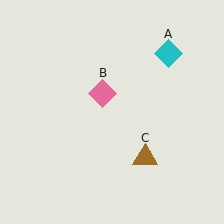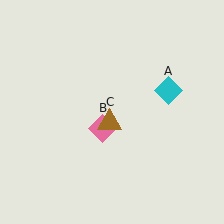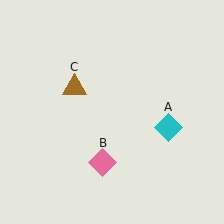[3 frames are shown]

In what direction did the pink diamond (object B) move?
The pink diamond (object B) moved down.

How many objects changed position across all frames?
3 objects changed position: cyan diamond (object A), pink diamond (object B), brown triangle (object C).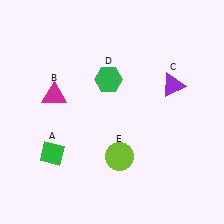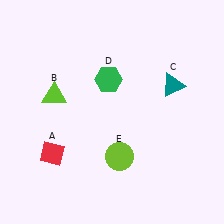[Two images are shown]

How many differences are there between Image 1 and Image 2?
There are 3 differences between the two images.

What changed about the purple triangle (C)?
In Image 1, C is purple. In Image 2, it changed to teal.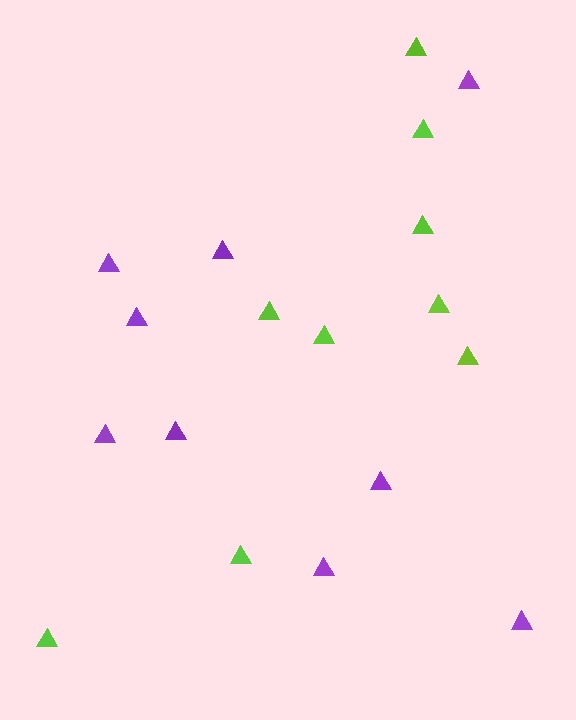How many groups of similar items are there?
There are 2 groups: one group of lime triangles (9) and one group of purple triangles (9).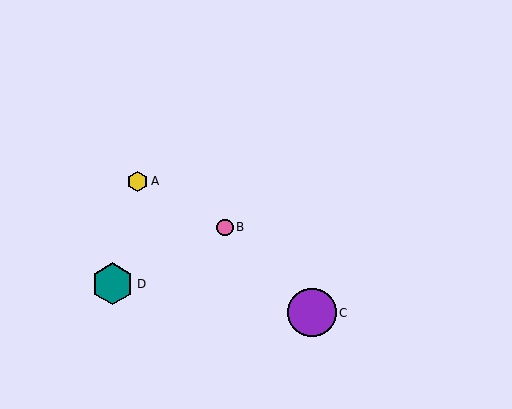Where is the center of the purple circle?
The center of the purple circle is at (312, 313).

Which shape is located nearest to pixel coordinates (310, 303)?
The purple circle (labeled C) at (312, 313) is nearest to that location.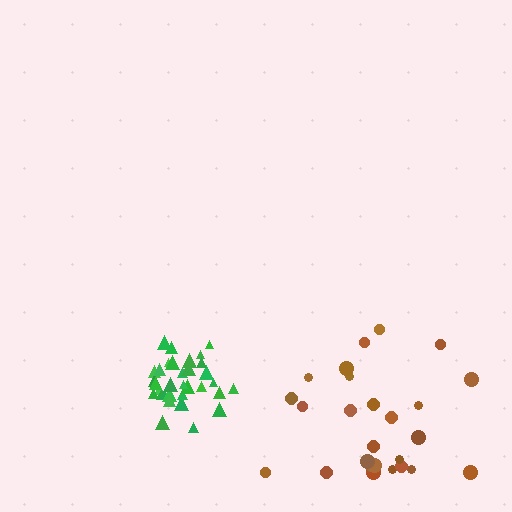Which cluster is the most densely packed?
Green.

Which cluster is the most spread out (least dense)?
Brown.